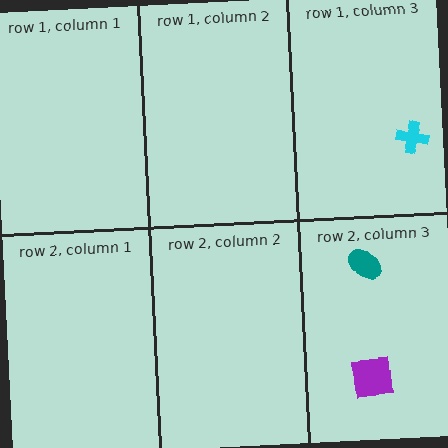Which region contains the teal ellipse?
The row 2, column 3 region.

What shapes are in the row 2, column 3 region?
The purple square, the teal ellipse.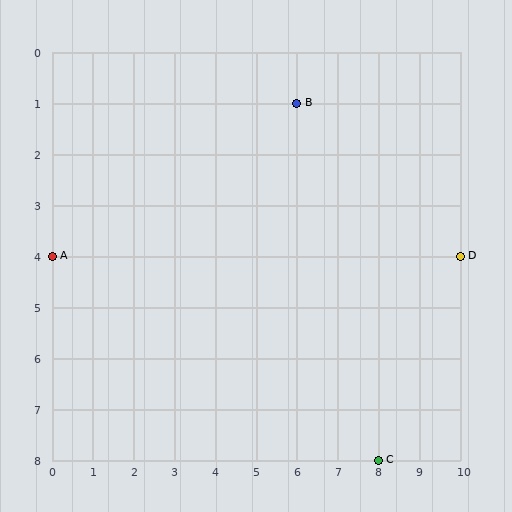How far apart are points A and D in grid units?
Points A and D are 10 columns apart.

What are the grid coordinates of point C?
Point C is at grid coordinates (8, 8).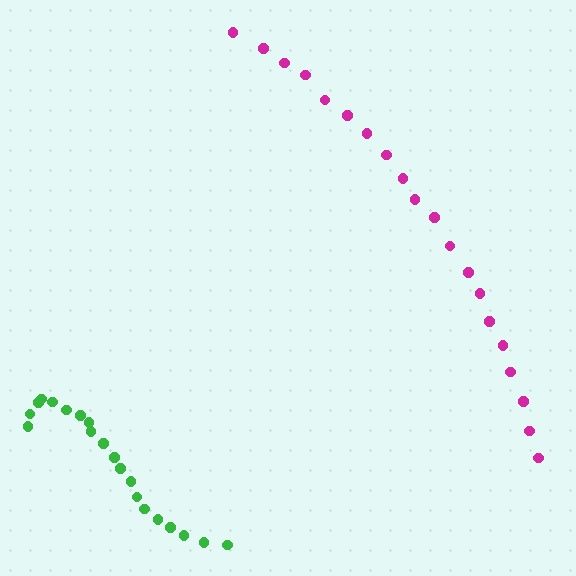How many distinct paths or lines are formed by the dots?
There are 2 distinct paths.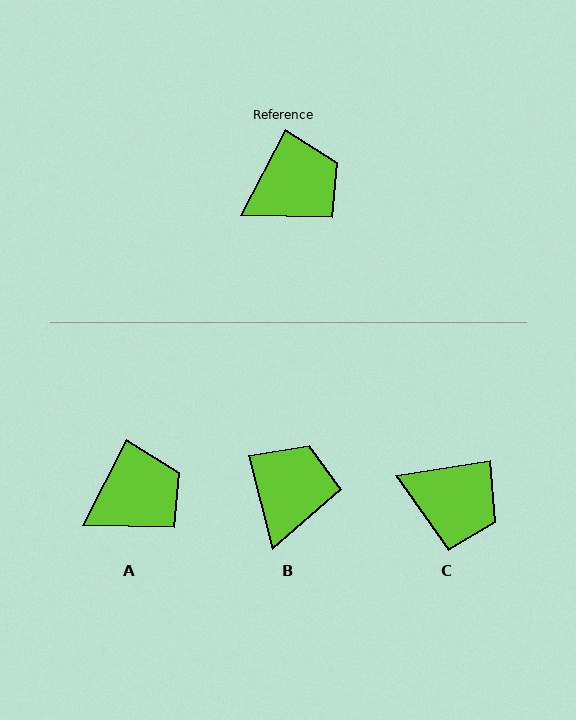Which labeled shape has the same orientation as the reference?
A.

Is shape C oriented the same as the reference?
No, it is off by about 54 degrees.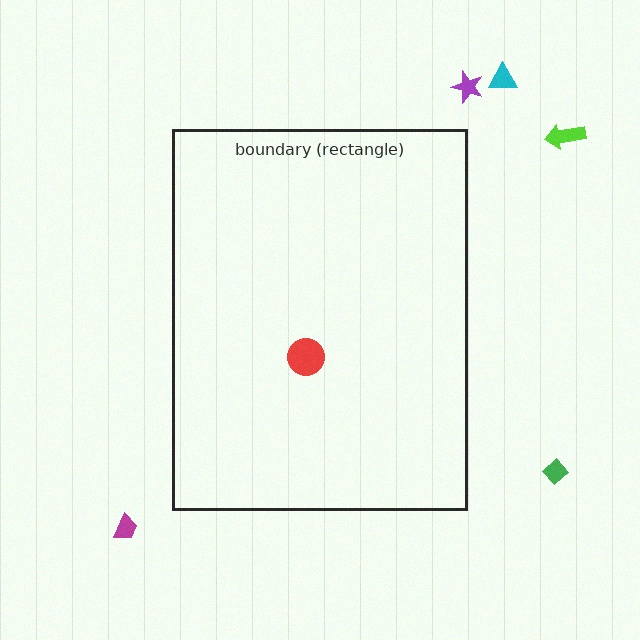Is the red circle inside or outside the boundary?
Inside.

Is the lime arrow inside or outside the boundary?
Outside.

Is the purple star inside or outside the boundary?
Outside.